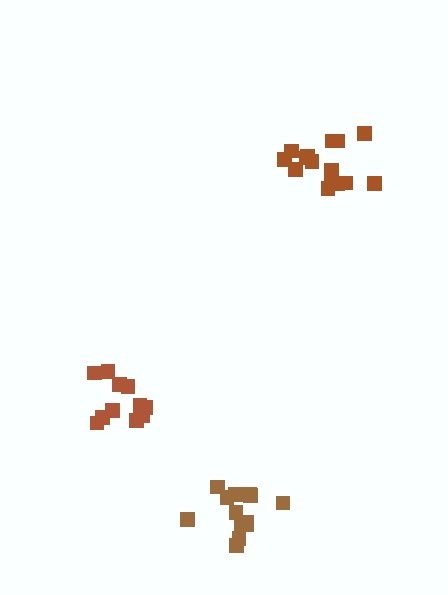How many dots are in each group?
Group 1: 15 dots, Group 2: 13 dots, Group 3: 11 dots (39 total).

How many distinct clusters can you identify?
There are 3 distinct clusters.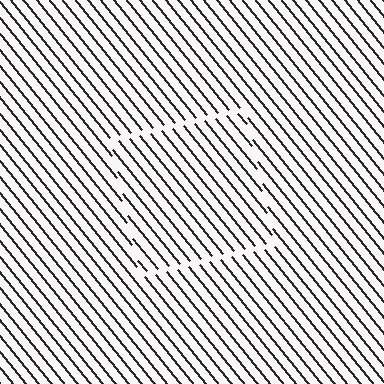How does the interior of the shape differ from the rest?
The interior of the shape contains the same grating, shifted by half a period — the contour is defined by the phase discontinuity where line-ends from the inner and outer gratings abut.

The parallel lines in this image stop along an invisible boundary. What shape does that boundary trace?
An illusory square. The interior of the shape contains the same grating, shifted by half a period — the contour is defined by the phase discontinuity where line-ends from the inner and outer gratings abut.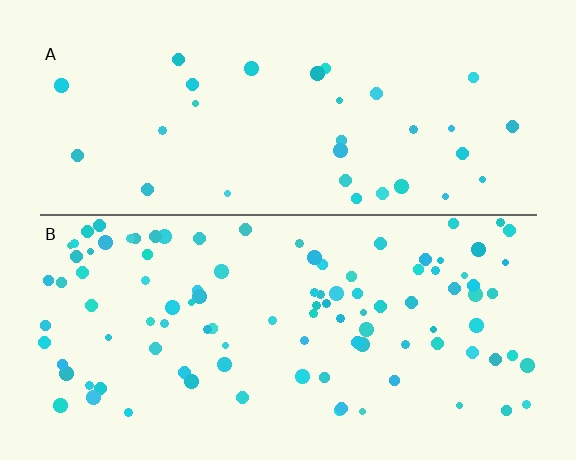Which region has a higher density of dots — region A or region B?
B (the bottom).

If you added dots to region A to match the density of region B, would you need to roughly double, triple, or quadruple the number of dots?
Approximately triple.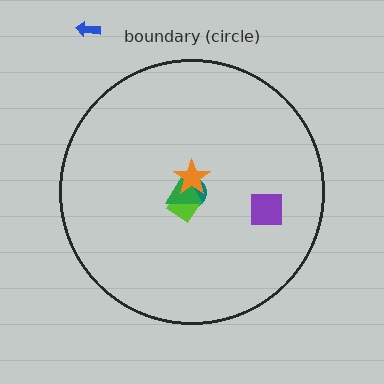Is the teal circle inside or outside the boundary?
Inside.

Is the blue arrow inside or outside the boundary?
Outside.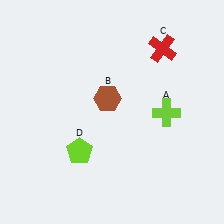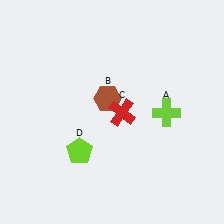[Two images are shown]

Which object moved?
The red cross (C) moved down.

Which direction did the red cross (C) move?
The red cross (C) moved down.